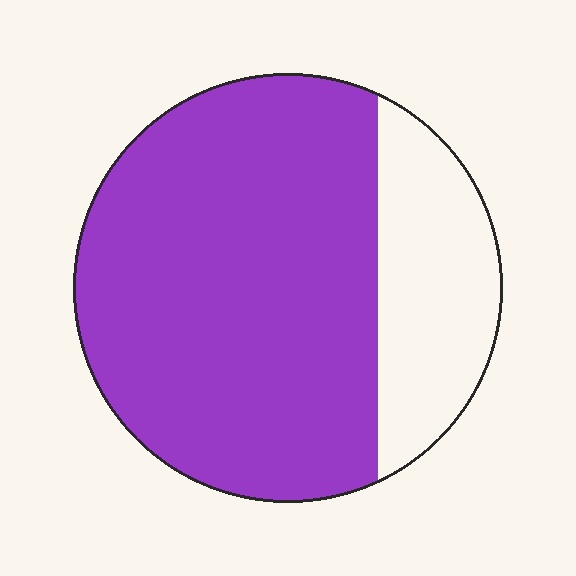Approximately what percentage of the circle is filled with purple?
Approximately 75%.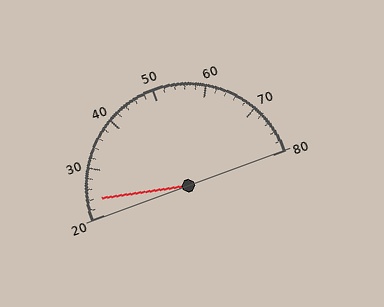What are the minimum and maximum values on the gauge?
The gauge ranges from 20 to 80.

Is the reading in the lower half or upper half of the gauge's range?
The reading is in the lower half of the range (20 to 80).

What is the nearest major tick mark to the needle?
The nearest major tick mark is 20.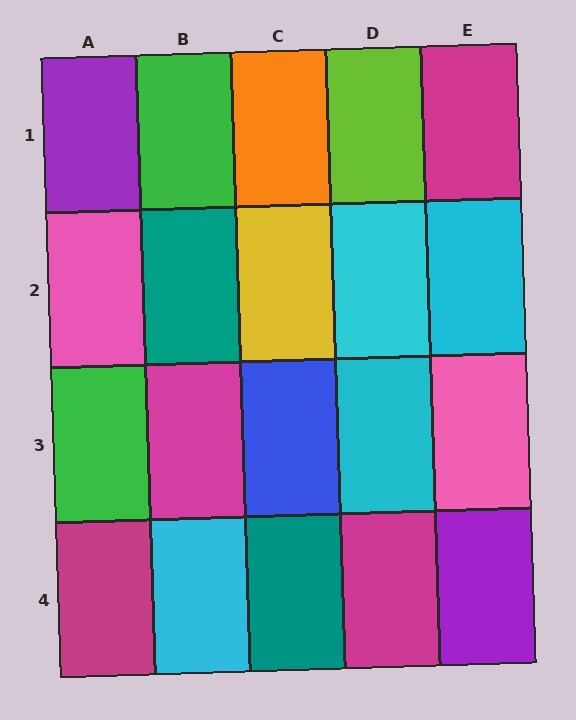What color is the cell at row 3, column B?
Magenta.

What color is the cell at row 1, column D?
Lime.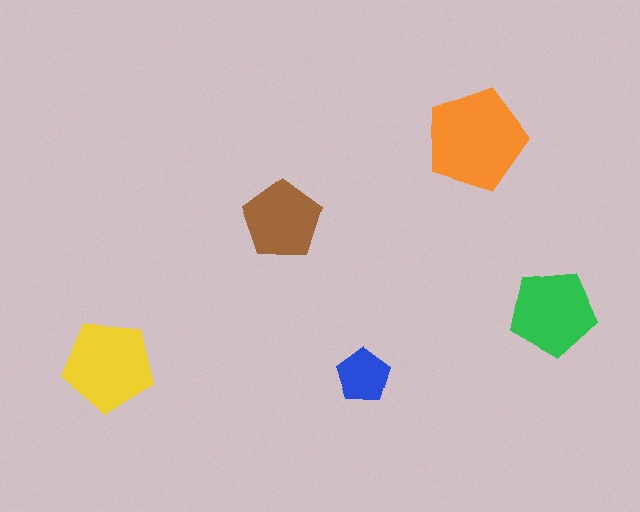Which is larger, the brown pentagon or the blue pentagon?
The brown one.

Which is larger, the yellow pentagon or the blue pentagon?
The yellow one.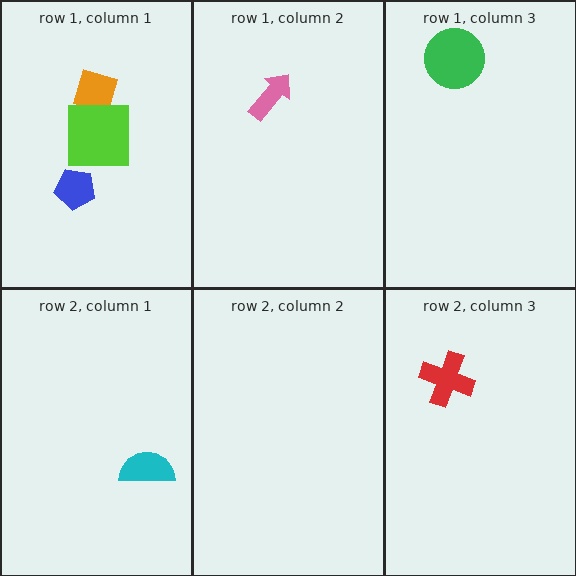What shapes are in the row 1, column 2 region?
The pink arrow.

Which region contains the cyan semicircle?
The row 2, column 1 region.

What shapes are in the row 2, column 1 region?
The cyan semicircle.